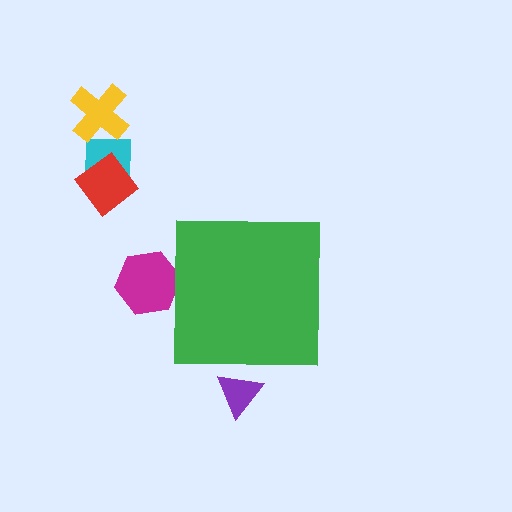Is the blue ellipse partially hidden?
Yes, the blue ellipse is partially hidden behind the green square.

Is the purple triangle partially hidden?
Yes, the purple triangle is partially hidden behind the green square.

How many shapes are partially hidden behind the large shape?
3 shapes are partially hidden.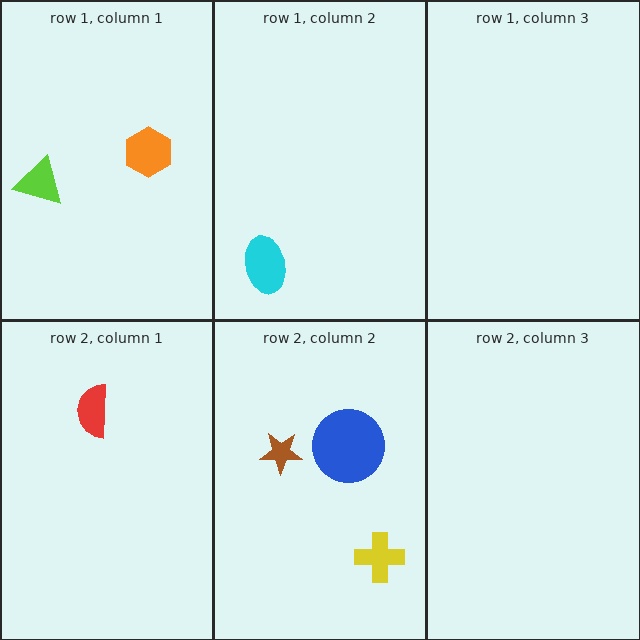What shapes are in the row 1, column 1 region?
The lime triangle, the orange hexagon.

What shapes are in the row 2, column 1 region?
The red semicircle.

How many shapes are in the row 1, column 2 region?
1.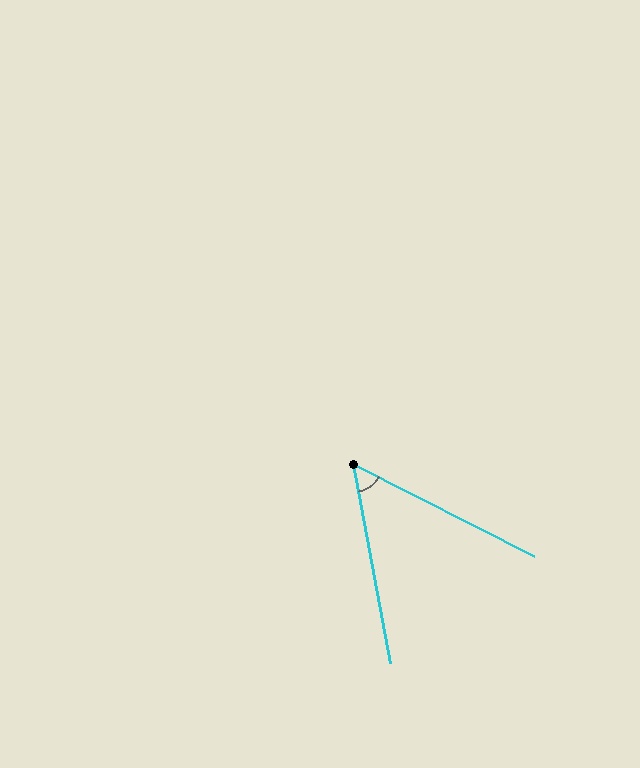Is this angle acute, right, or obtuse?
It is acute.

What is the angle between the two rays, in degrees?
Approximately 53 degrees.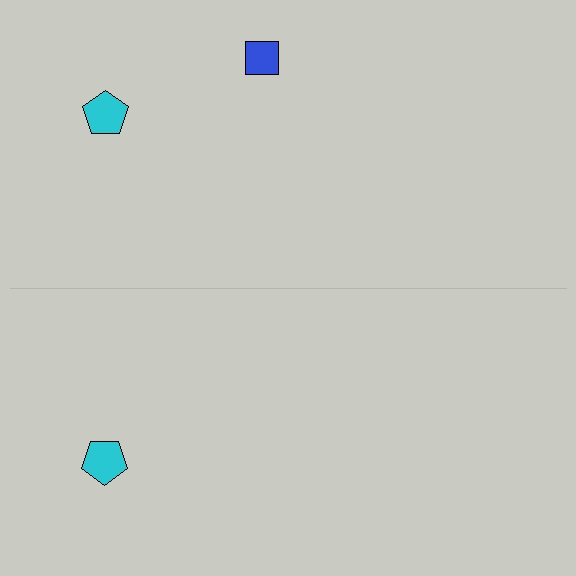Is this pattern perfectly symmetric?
No, the pattern is not perfectly symmetric. A blue square is missing from the bottom side.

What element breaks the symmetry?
A blue square is missing from the bottom side.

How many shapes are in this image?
There are 3 shapes in this image.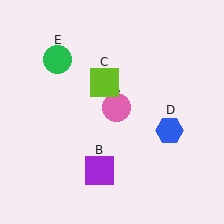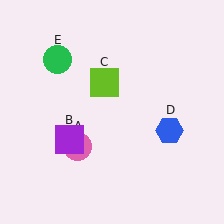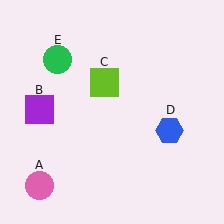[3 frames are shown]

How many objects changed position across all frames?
2 objects changed position: pink circle (object A), purple square (object B).